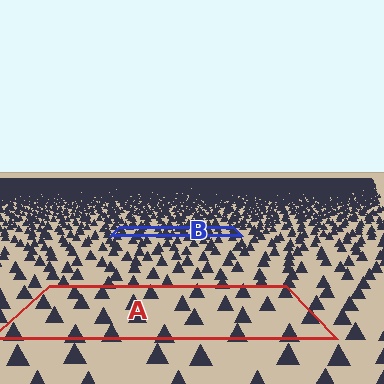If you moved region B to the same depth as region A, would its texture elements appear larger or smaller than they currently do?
They would appear larger. At a closer depth, the same texture elements are projected at a bigger on-screen size.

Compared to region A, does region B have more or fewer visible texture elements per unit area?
Region B has more texture elements per unit area — they are packed more densely because it is farther away.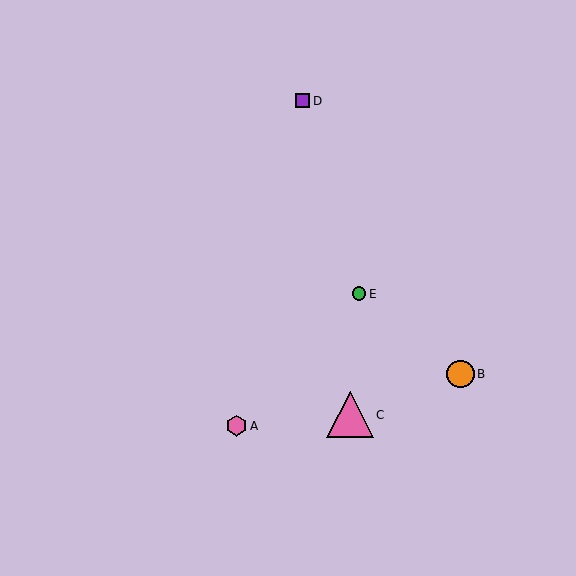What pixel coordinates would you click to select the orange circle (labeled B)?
Click at (461, 374) to select the orange circle B.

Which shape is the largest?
The pink triangle (labeled C) is the largest.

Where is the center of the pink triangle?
The center of the pink triangle is at (350, 415).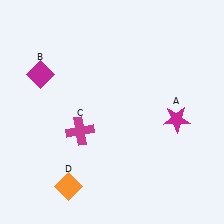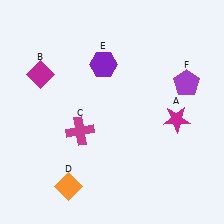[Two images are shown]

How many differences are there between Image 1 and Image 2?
There are 2 differences between the two images.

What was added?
A purple hexagon (E), a purple pentagon (F) were added in Image 2.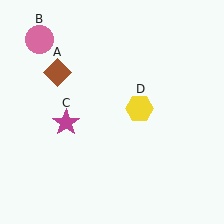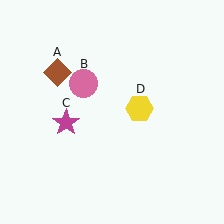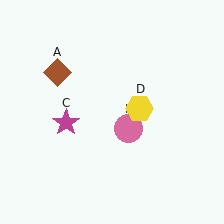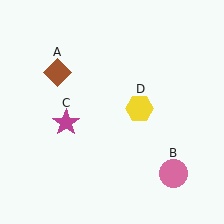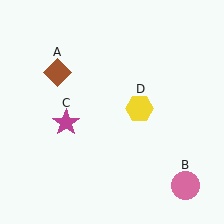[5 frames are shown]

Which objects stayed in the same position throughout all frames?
Brown diamond (object A) and magenta star (object C) and yellow hexagon (object D) remained stationary.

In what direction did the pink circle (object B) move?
The pink circle (object B) moved down and to the right.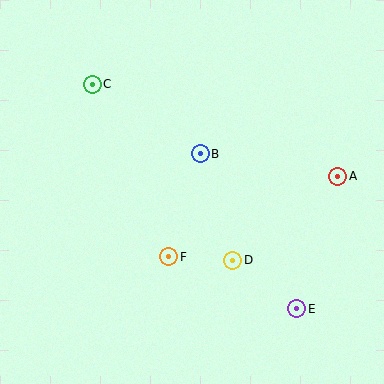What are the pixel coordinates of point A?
Point A is at (338, 177).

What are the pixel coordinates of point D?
Point D is at (233, 260).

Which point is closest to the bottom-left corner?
Point F is closest to the bottom-left corner.